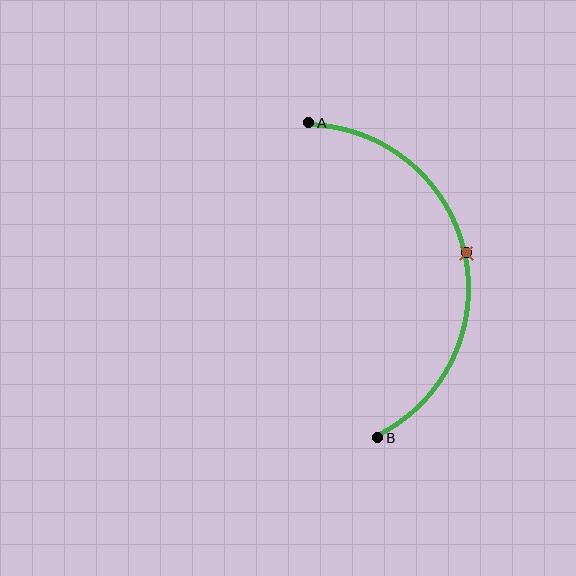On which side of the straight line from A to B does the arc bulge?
The arc bulges to the right of the straight line connecting A and B.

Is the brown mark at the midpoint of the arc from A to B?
Yes. The brown mark lies on the arc at equal arc-length from both A and B — it is the arc midpoint.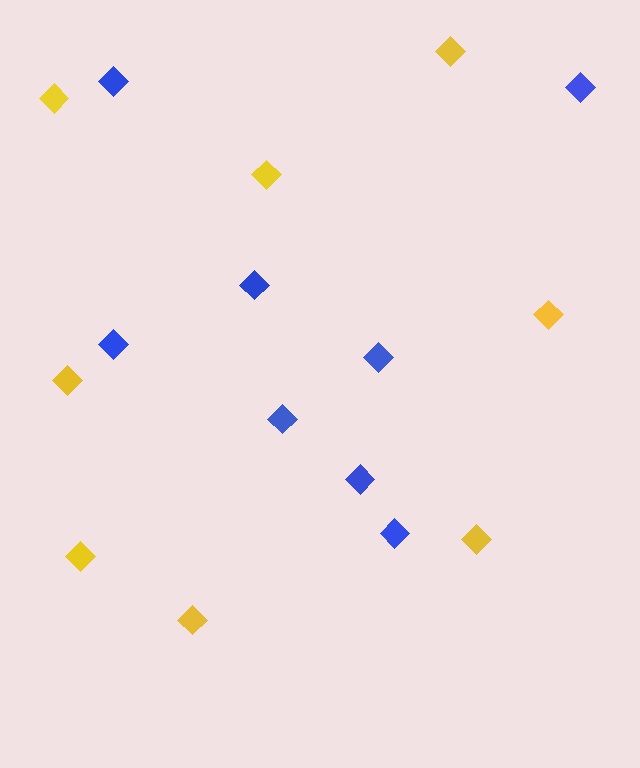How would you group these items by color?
There are 2 groups: one group of blue diamonds (8) and one group of yellow diamonds (8).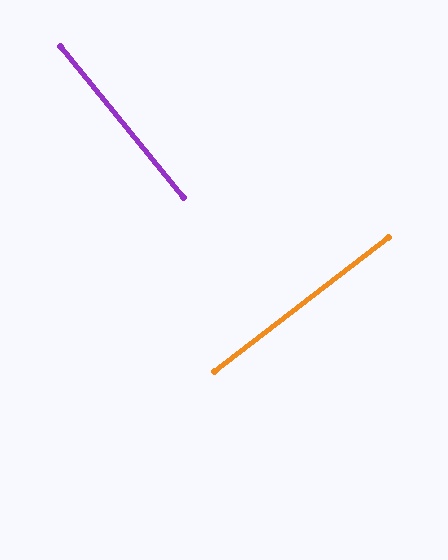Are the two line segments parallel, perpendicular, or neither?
Perpendicular — they meet at approximately 88°.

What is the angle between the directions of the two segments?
Approximately 88 degrees.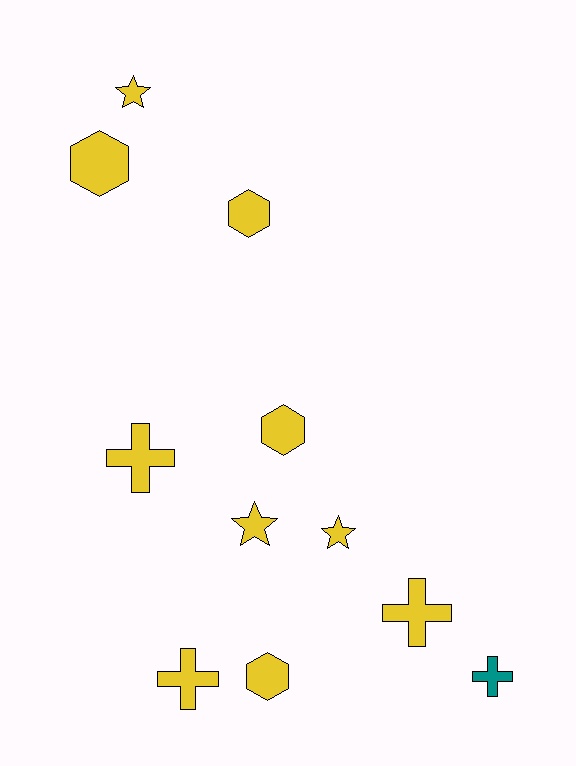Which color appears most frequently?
Yellow, with 10 objects.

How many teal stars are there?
There are no teal stars.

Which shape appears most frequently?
Hexagon, with 4 objects.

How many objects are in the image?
There are 11 objects.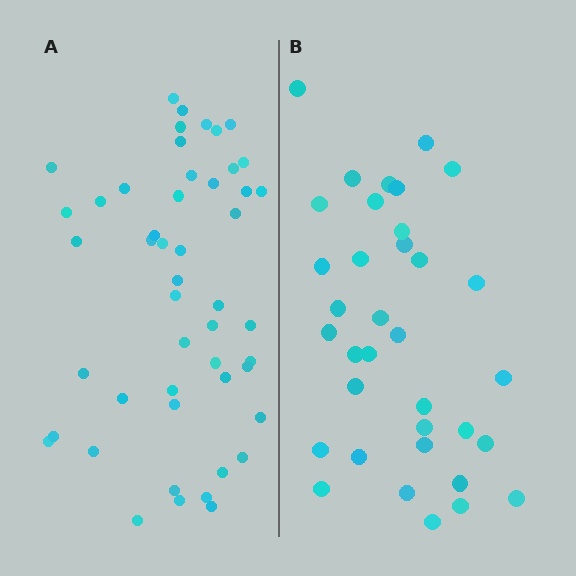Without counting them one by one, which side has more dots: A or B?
Region A (the left region) has more dots.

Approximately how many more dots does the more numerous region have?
Region A has approximately 15 more dots than region B.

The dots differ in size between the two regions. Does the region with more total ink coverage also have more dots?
No. Region B has more total ink coverage because its dots are larger, but region A actually contains more individual dots. Total area can be misleading — the number of items is what matters here.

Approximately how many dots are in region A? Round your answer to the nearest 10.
About 50 dots. (The exact count is 49, which rounds to 50.)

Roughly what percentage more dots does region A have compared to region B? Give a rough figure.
About 40% more.